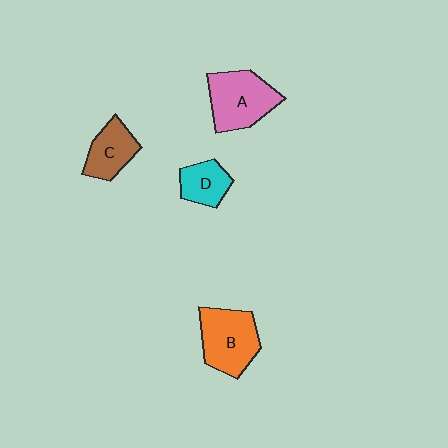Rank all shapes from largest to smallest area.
From largest to smallest: A (pink), B (orange), C (brown), D (cyan).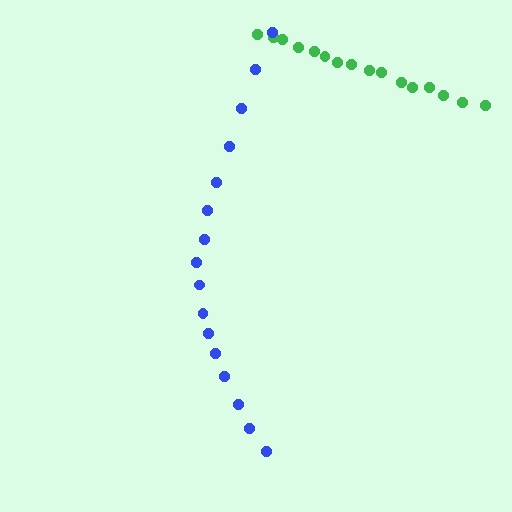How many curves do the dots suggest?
There are 2 distinct paths.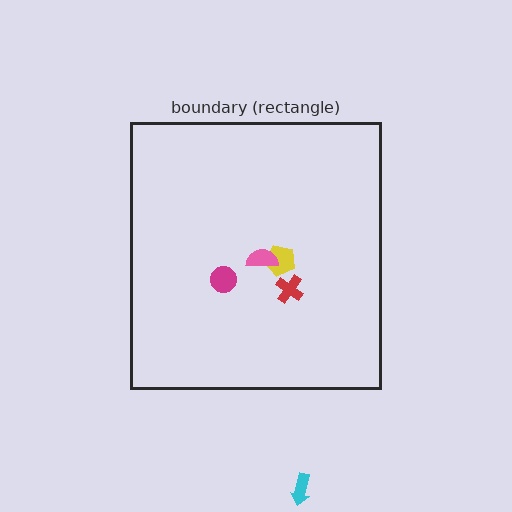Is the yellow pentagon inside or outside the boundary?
Inside.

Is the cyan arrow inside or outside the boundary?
Outside.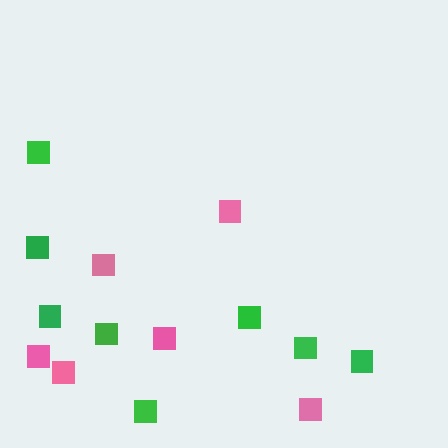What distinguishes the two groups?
There are 2 groups: one group of pink squares (6) and one group of green squares (8).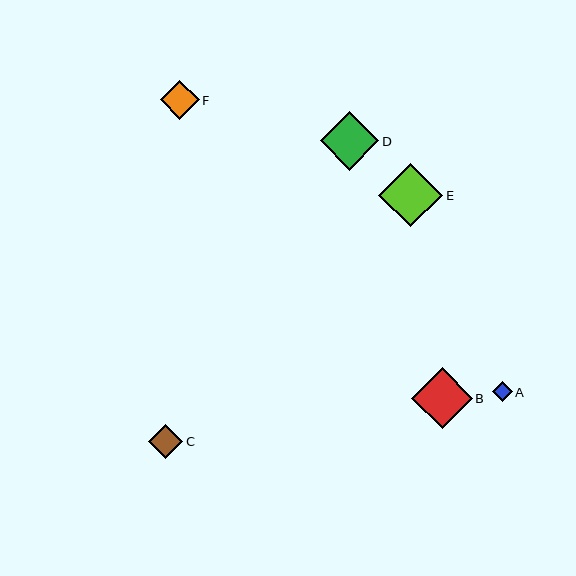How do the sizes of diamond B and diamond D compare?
Diamond B and diamond D are approximately the same size.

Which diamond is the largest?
Diamond E is the largest with a size of approximately 64 pixels.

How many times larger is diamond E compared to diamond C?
Diamond E is approximately 1.9 times the size of diamond C.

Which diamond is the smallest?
Diamond A is the smallest with a size of approximately 20 pixels.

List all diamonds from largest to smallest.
From largest to smallest: E, B, D, F, C, A.